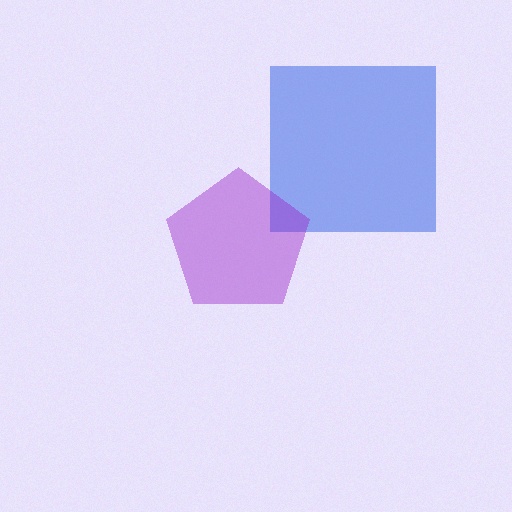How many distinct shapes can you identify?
There are 2 distinct shapes: a blue square, a purple pentagon.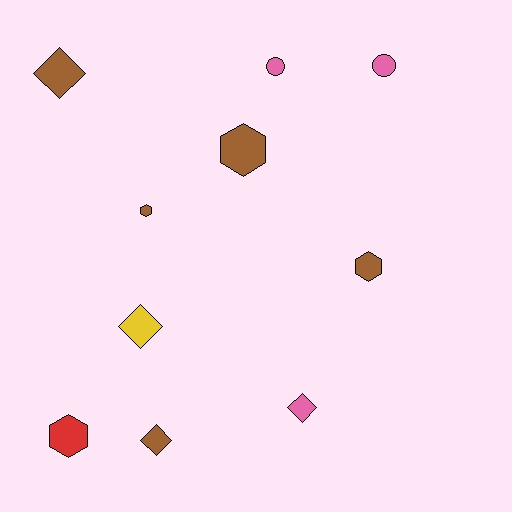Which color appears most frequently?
Brown, with 5 objects.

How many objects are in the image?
There are 10 objects.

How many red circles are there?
There are no red circles.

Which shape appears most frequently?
Hexagon, with 4 objects.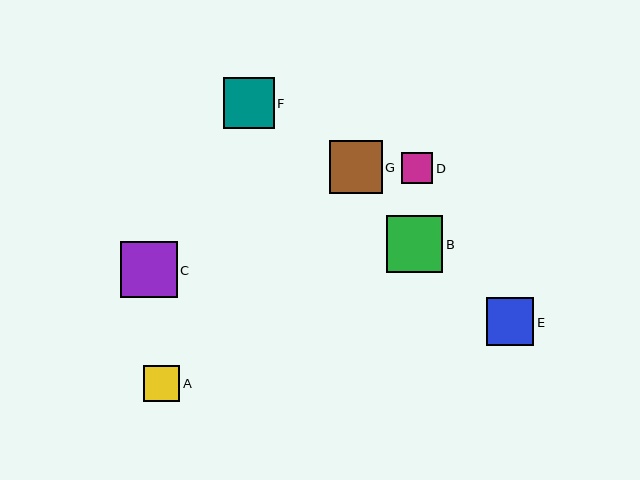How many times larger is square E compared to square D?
Square E is approximately 1.5 times the size of square D.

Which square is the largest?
Square B is the largest with a size of approximately 57 pixels.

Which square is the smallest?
Square D is the smallest with a size of approximately 31 pixels.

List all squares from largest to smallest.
From largest to smallest: B, C, G, F, E, A, D.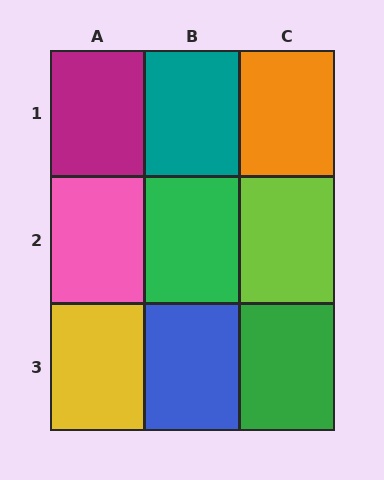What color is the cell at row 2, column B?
Green.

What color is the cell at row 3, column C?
Green.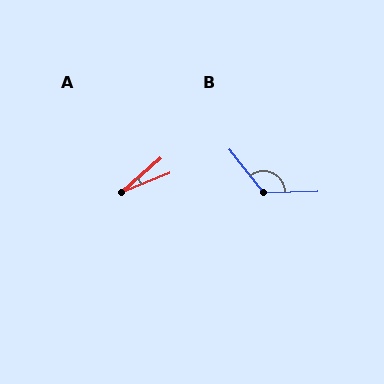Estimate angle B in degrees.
Approximately 127 degrees.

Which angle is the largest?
B, at approximately 127 degrees.